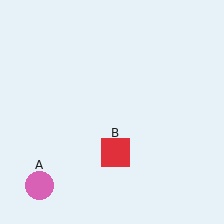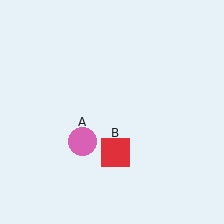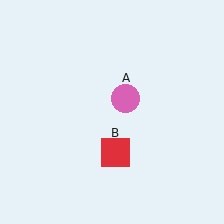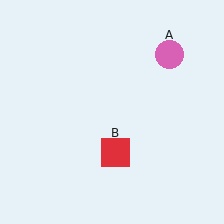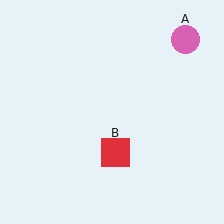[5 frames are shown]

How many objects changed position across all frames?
1 object changed position: pink circle (object A).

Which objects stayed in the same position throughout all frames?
Red square (object B) remained stationary.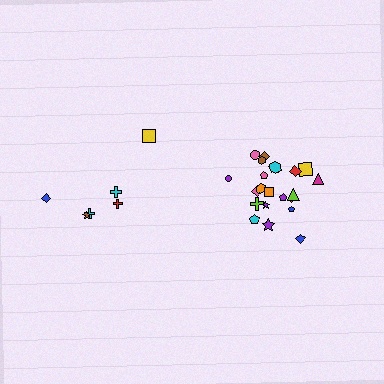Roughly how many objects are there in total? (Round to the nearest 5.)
Roughly 30 objects in total.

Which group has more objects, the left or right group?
The right group.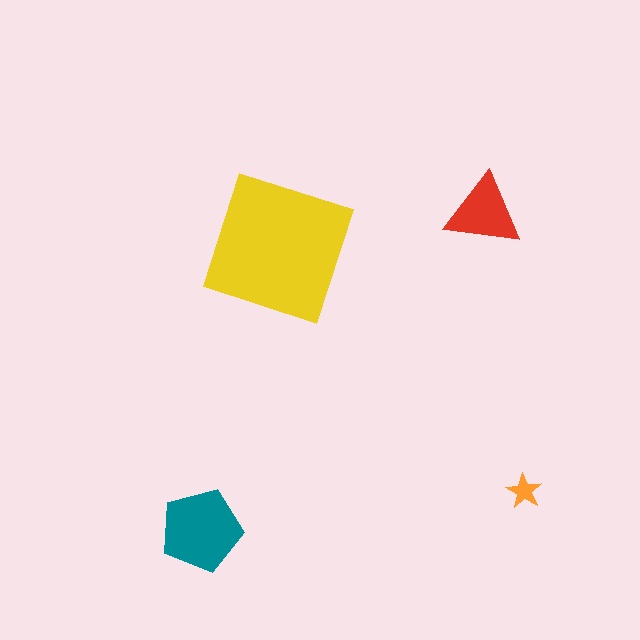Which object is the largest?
The yellow square.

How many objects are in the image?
There are 4 objects in the image.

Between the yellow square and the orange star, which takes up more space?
The yellow square.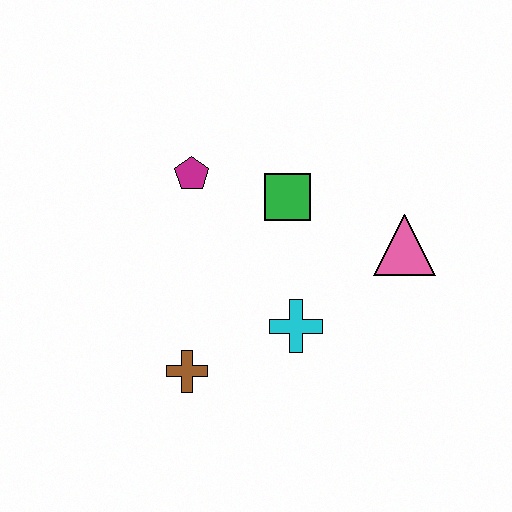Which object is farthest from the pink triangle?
The brown cross is farthest from the pink triangle.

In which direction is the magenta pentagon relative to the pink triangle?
The magenta pentagon is to the left of the pink triangle.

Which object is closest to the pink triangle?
The green square is closest to the pink triangle.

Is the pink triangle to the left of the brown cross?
No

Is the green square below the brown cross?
No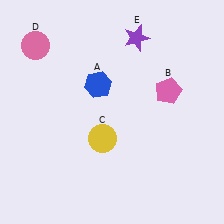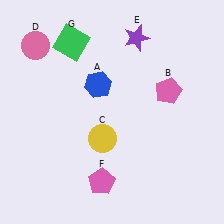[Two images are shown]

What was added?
A pink pentagon (F), a green square (G) were added in Image 2.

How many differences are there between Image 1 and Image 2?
There are 2 differences between the two images.